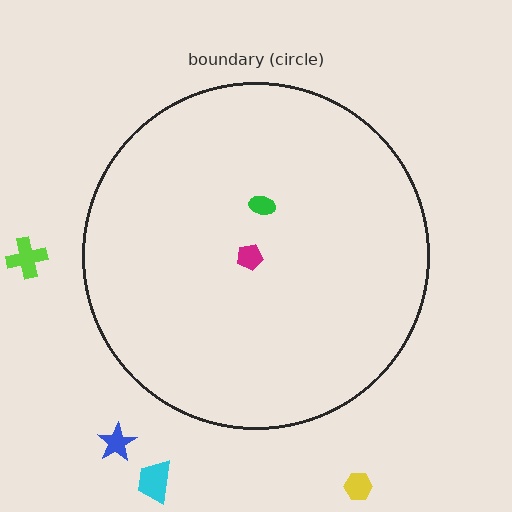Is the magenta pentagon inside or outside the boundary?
Inside.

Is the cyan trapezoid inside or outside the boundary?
Outside.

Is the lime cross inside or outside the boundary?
Outside.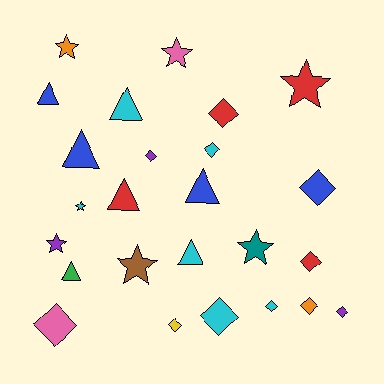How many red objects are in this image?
There are 4 red objects.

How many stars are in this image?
There are 7 stars.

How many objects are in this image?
There are 25 objects.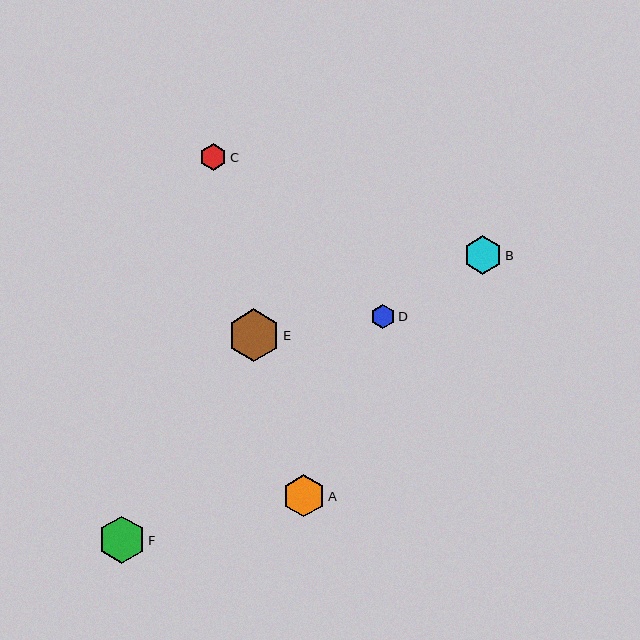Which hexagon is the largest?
Hexagon E is the largest with a size of approximately 52 pixels.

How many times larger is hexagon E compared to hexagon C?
Hexagon E is approximately 1.9 times the size of hexagon C.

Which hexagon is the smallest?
Hexagon D is the smallest with a size of approximately 24 pixels.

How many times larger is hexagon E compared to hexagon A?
Hexagon E is approximately 1.2 times the size of hexagon A.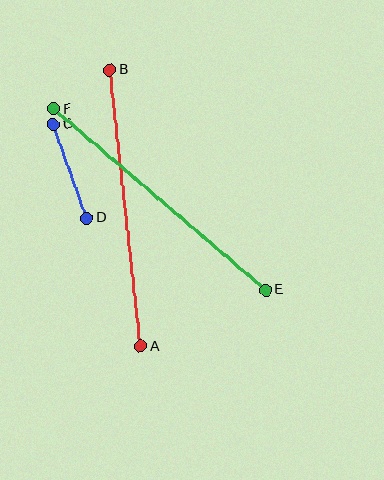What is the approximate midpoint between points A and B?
The midpoint is at approximately (125, 208) pixels.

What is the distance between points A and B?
The distance is approximately 278 pixels.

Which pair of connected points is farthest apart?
Points E and F are farthest apart.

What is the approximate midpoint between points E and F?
The midpoint is at approximately (160, 199) pixels.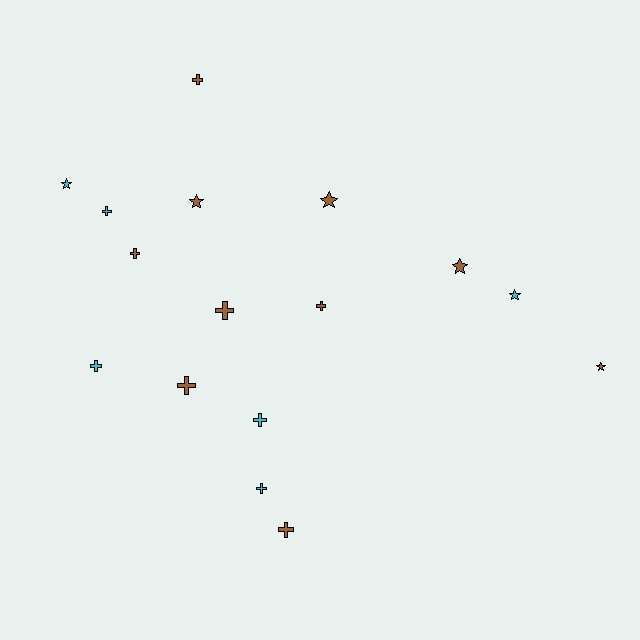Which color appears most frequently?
Brown, with 10 objects.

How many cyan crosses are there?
There are 4 cyan crosses.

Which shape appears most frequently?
Cross, with 10 objects.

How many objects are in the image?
There are 16 objects.